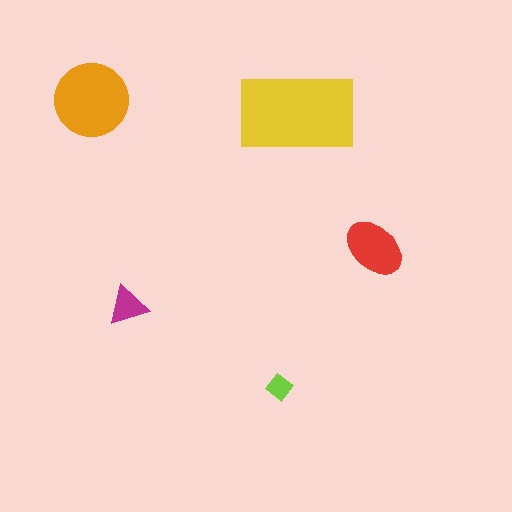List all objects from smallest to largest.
The lime diamond, the magenta triangle, the red ellipse, the orange circle, the yellow rectangle.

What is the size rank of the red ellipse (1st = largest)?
3rd.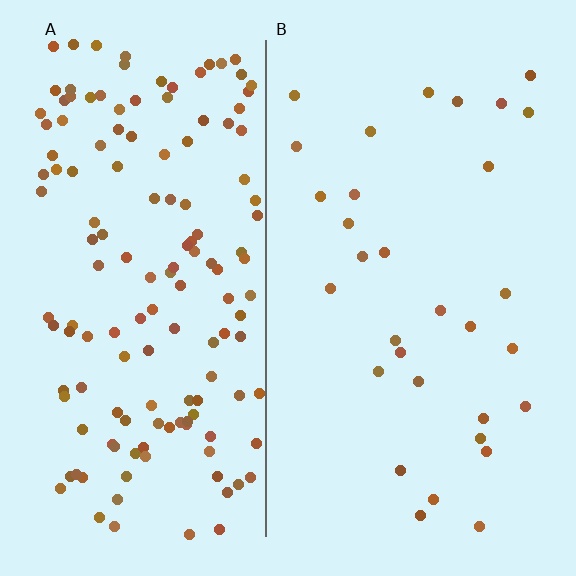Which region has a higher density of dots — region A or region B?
A (the left).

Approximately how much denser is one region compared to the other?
Approximately 4.7× — region A over region B.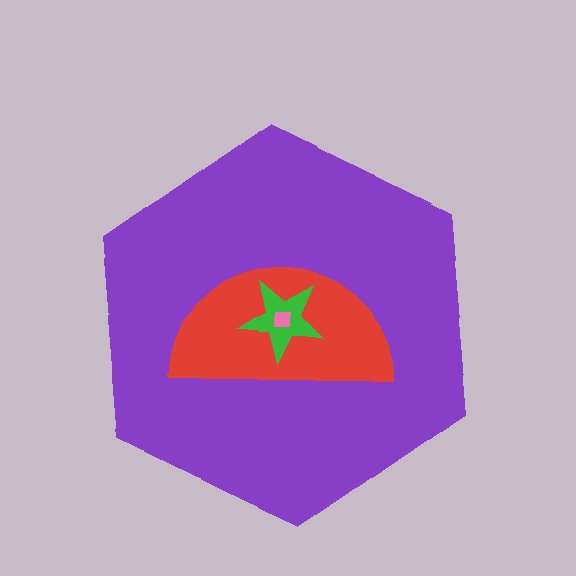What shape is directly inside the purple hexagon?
The red semicircle.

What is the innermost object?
The pink square.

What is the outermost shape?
The purple hexagon.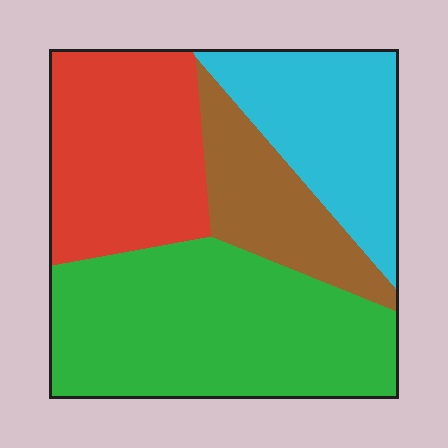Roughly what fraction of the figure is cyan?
Cyan takes up about one fifth (1/5) of the figure.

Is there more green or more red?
Green.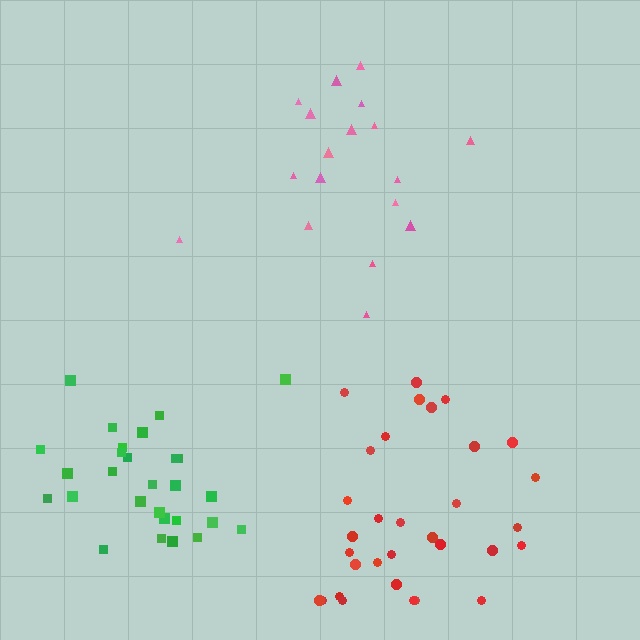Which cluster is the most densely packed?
Green.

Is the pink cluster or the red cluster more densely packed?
Red.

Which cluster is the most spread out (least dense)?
Pink.